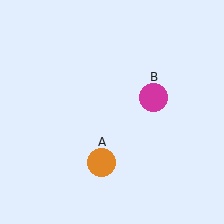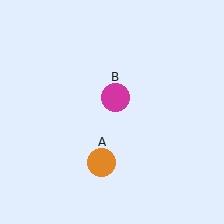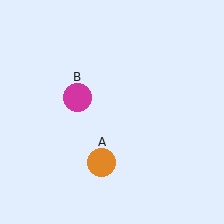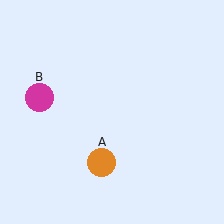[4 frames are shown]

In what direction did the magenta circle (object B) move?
The magenta circle (object B) moved left.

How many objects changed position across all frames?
1 object changed position: magenta circle (object B).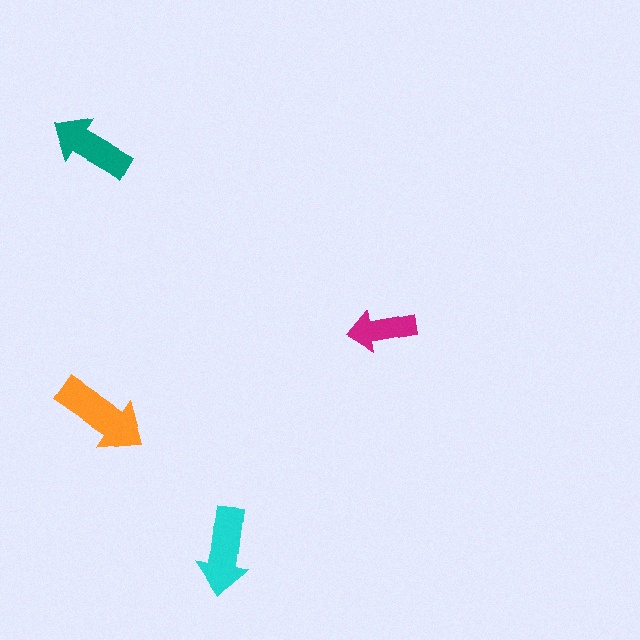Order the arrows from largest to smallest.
the orange one, the cyan one, the teal one, the magenta one.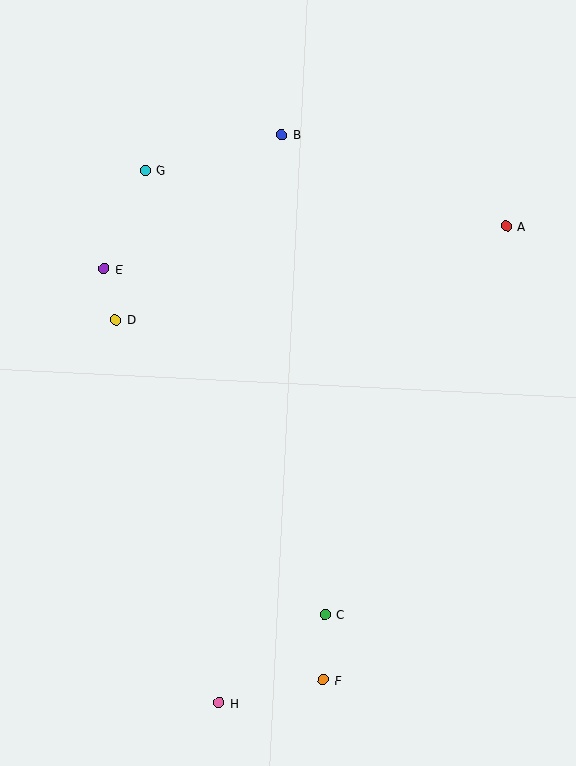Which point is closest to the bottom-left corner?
Point H is closest to the bottom-left corner.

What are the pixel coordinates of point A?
Point A is at (506, 226).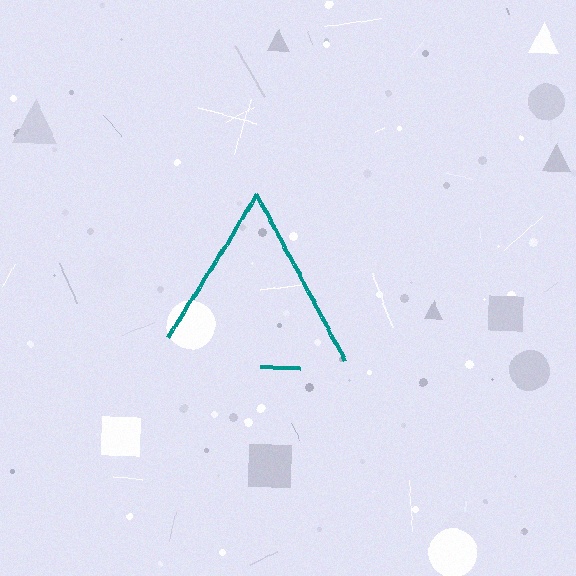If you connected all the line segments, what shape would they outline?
They would outline a triangle.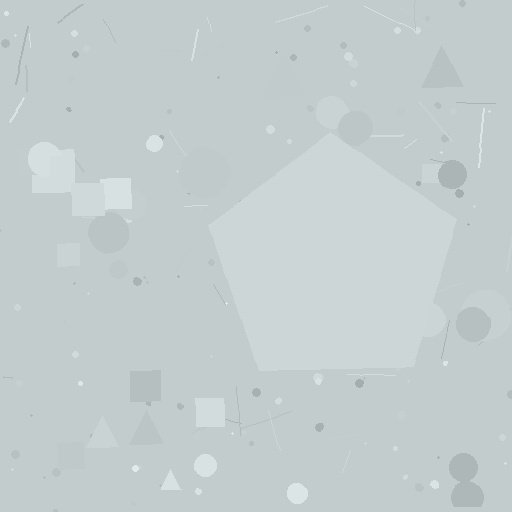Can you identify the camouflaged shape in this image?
The camouflaged shape is a pentagon.